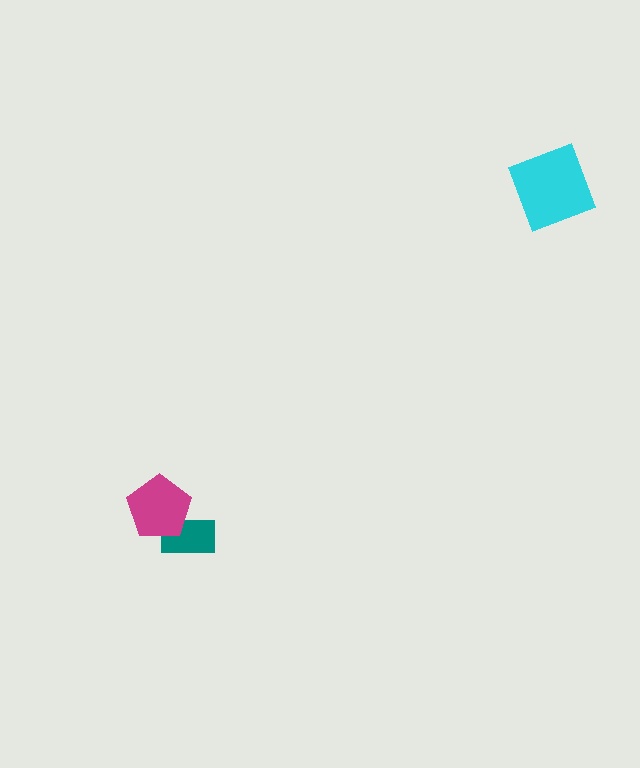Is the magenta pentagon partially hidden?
No, no other shape covers it.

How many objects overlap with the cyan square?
0 objects overlap with the cyan square.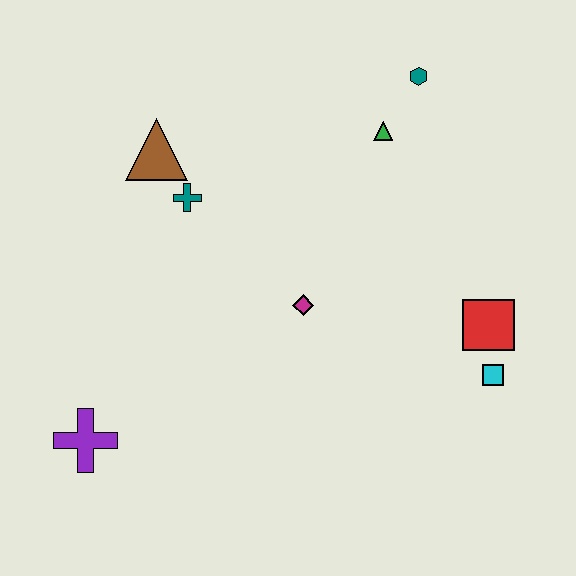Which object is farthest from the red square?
The purple cross is farthest from the red square.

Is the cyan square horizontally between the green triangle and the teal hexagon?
No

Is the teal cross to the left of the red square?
Yes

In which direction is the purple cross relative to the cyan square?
The purple cross is to the left of the cyan square.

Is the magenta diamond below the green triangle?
Yes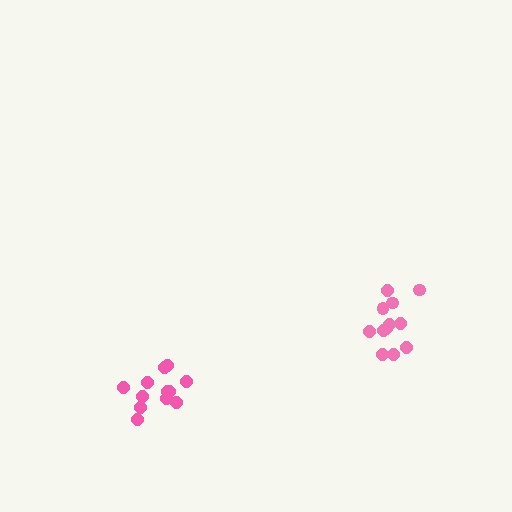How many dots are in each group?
Group 1: 12 dots, Group 2: 12 dots (24 total).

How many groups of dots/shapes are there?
There are 2 groups.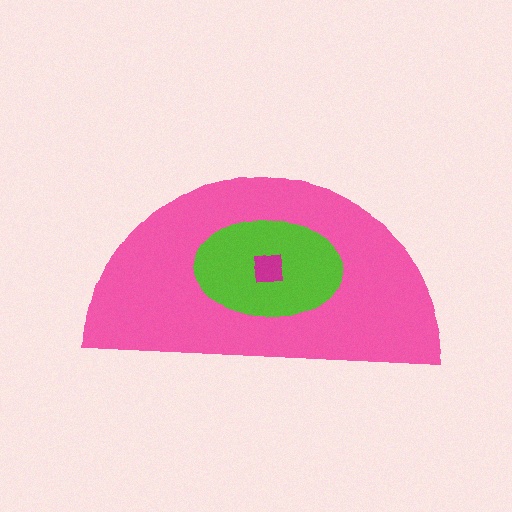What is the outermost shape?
The pink semicircle.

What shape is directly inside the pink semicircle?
The lime ellipse.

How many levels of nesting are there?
3.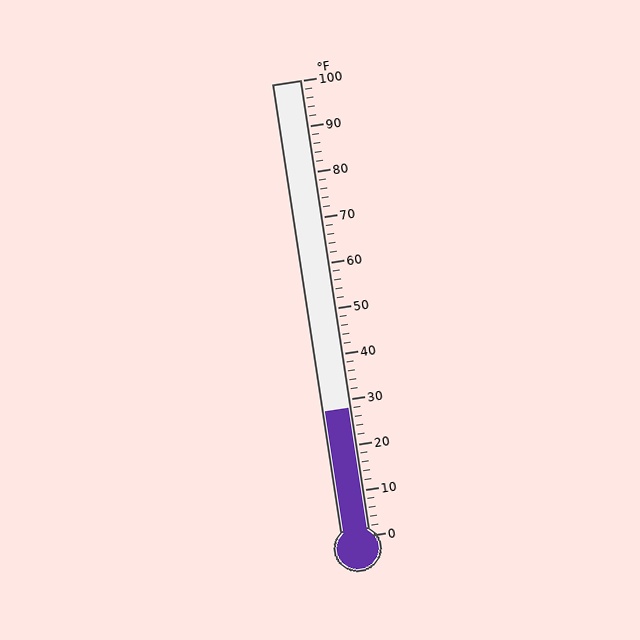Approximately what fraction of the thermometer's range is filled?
The thermometer is filled to approximately 30% of its range.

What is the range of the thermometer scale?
The thermometer scale ranges from 0°F to 100°F.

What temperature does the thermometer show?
The thermometer shows approximately 28°F.